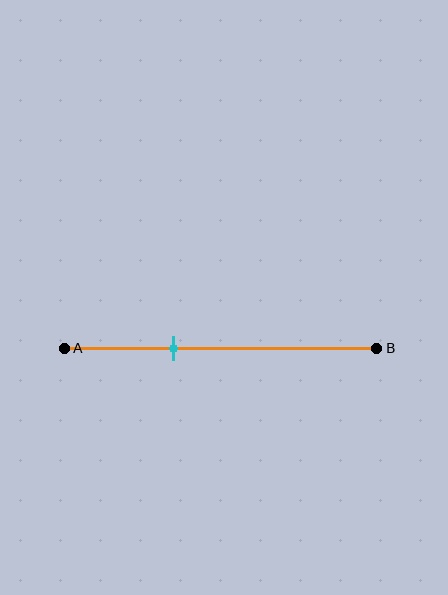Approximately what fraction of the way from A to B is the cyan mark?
The cyan mark is approximately 35% of the way from A to B.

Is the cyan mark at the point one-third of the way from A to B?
Yes, the mark is approximately at the one-third point.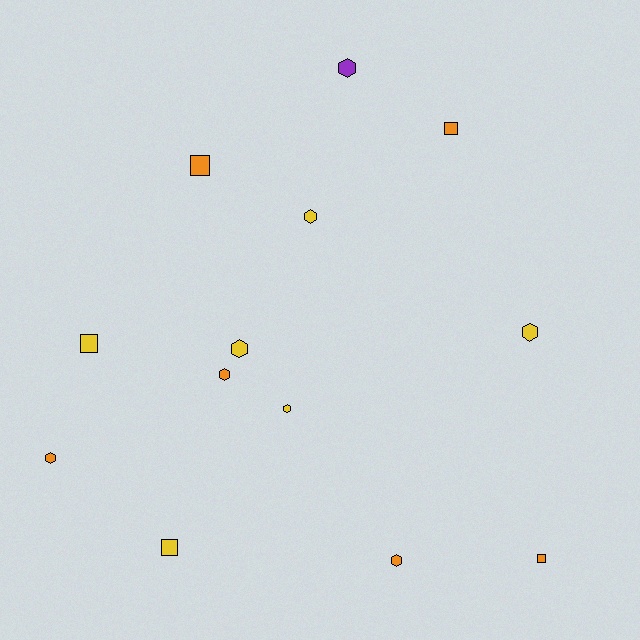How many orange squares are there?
There are 3 orange squares.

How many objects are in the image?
There are 13 objects.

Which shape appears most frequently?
Hexagon, with 8 objects.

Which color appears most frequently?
Orange, with 6 objects.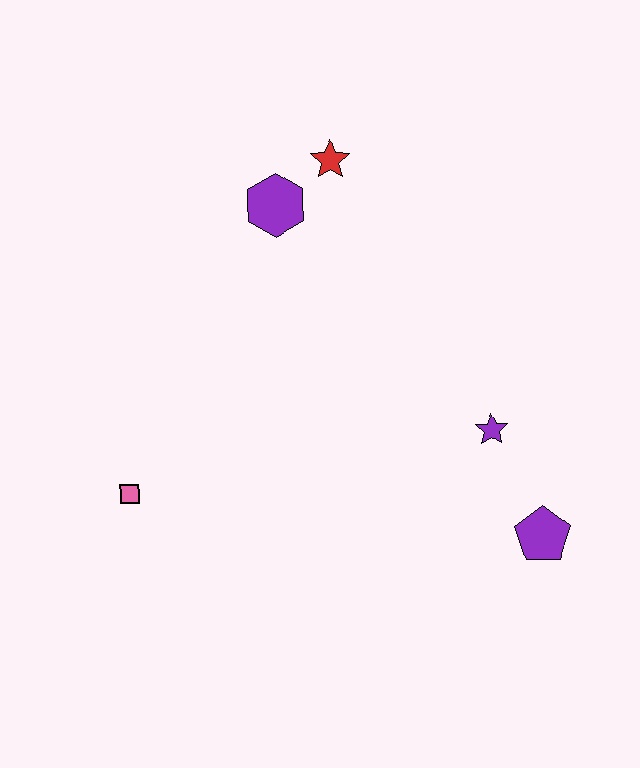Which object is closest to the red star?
The purple hexagon is closest to the red star.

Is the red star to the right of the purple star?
No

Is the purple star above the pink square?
Yes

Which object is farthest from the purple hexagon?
The purple pentagon is farthest from the purple hexagon.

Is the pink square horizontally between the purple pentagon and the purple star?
No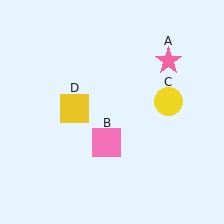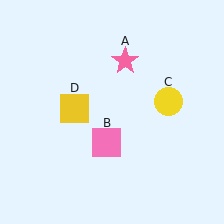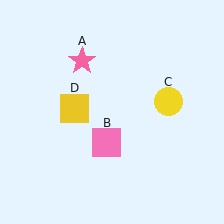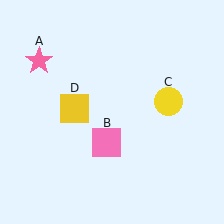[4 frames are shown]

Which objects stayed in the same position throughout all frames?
Pink square (object B) and yellow circle (object C) and yellow square (object D) remained stationary.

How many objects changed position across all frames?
1 object changed position: pink star (object A).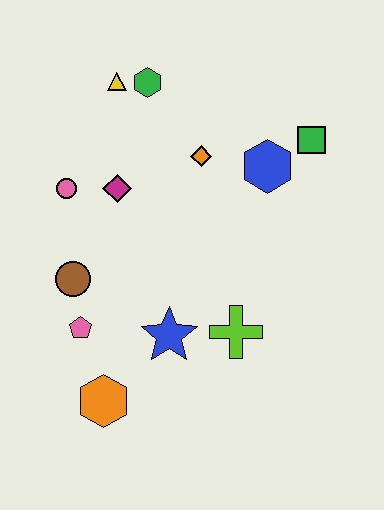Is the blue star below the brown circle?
Yes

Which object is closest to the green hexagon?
The yellow triangle is closest to the green hexagon.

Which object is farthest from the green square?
The orange hexagon is farthest from the green square.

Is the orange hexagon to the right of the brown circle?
Yes